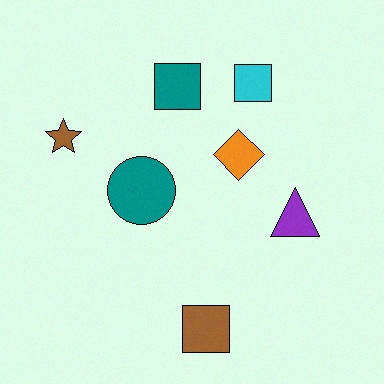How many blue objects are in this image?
There are no blue objects.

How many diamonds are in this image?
There is 1 diamond.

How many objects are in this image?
There are 7 objects.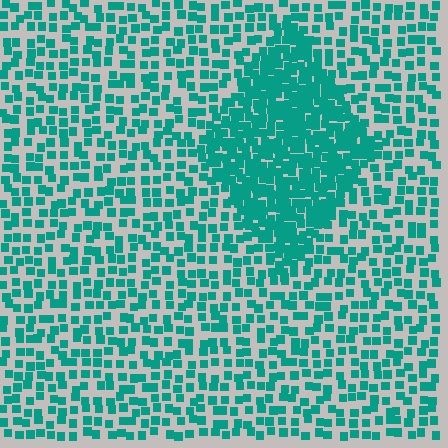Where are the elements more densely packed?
The elements are more densely packed inside the diamond boundary.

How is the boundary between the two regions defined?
The boundary is defined by a change in element density (approximately 2.3x ratio). All elements are the same color, size, and shape.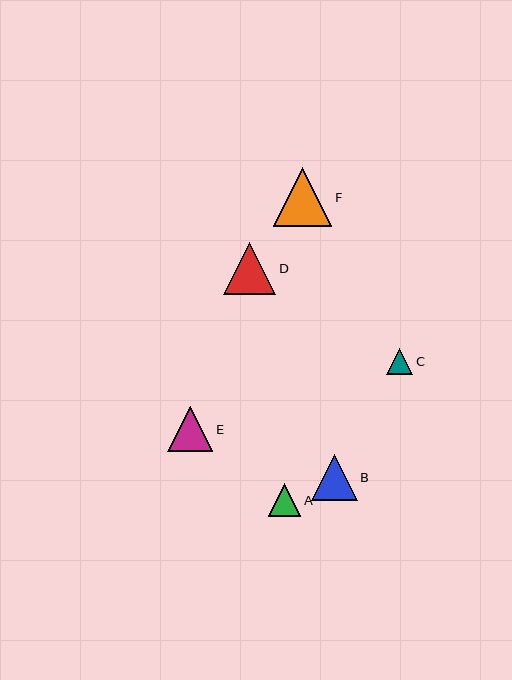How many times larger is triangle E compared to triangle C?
Triangle E is approximately 1.8 times the size of triangle C.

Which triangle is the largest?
Triangle F is the largest with a size of approximately 59 pixels.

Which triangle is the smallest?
Triangle C is the smallest with a size of approximately 26 pixels.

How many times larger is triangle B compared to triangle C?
Triangle B is approximately 1.8 times the size of triangle C.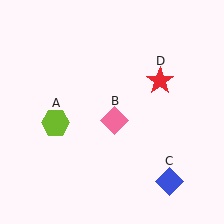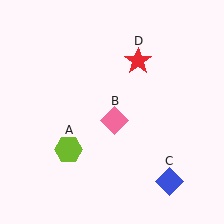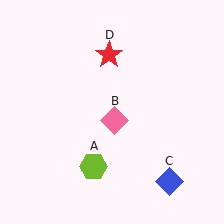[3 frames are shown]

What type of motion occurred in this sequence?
The lime hexagon (object A), red star (object D) rotated counterclockwise around the center of the scene.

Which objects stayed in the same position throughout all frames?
Pink diamond (object B) and blue diamond (object C) remained stationary.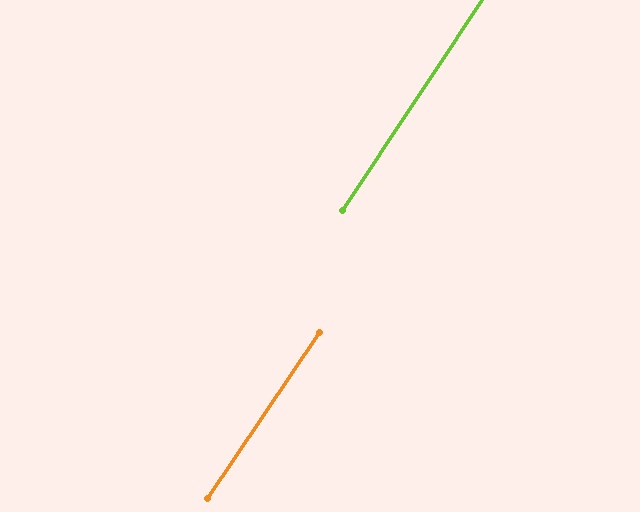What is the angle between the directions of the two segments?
Approximately 1 degree.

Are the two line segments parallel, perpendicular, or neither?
Parallel — their directions differ by only 0.7°.